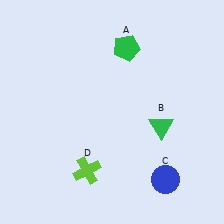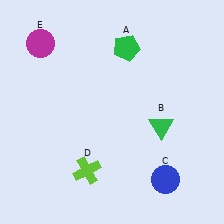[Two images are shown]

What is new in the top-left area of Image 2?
A magenta circle (E) was added in the top-left area of Image 2.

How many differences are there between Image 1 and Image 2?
There is 1 difference between the two images.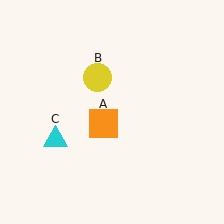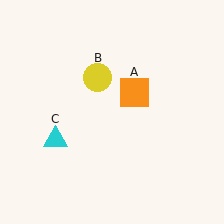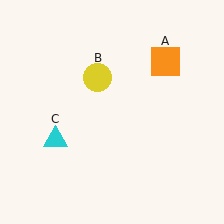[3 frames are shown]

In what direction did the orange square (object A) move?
The orange square (object A) moved up and to the right.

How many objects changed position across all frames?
1 object changed position: orange square (object A).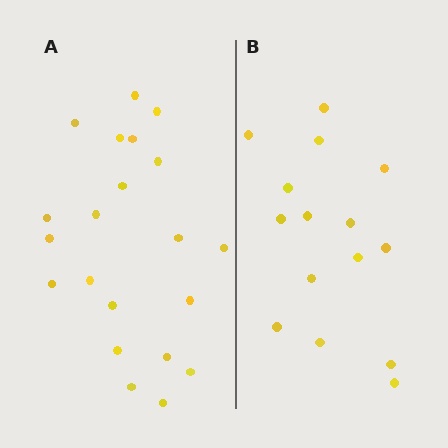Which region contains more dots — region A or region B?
Region A (the left region) has more dots.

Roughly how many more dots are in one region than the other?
Region A has about 6 more dots than region B.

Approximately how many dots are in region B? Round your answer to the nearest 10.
About 20 dots. (The exact count is 15, which rounds to 20.)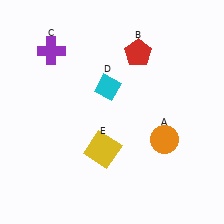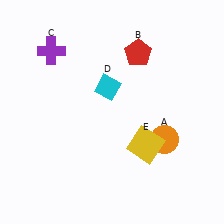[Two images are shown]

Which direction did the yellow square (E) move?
The yellow square (E) moved right.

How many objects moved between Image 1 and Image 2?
1 object moved between the two images.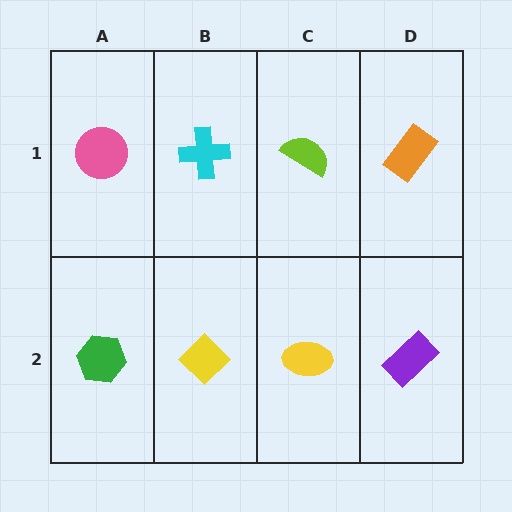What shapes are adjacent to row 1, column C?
A yellow ellipse (row 2, column C), a cyan cross (row 1, column B), an orange rectangle (row 1, column D).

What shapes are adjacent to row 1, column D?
A purple rectangle (row 2, column D), a lime semicircle (row 1, column C).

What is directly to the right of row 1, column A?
A cyan cross.